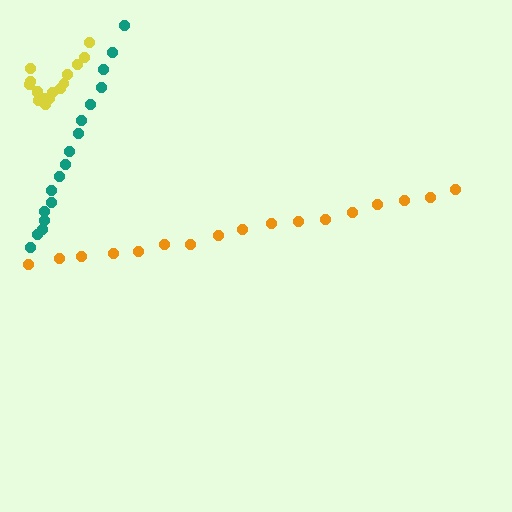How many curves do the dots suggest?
There are 3 distinct paths.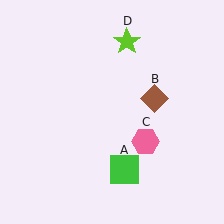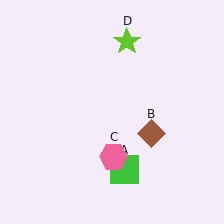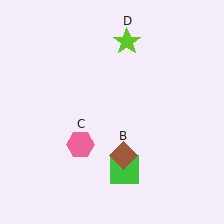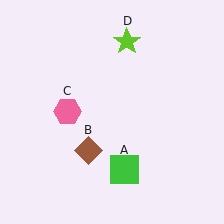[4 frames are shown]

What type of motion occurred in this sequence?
The brown diamond (object B), pink hexagon (object C) rotated clockwise around the center of the scene.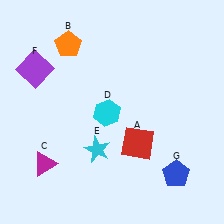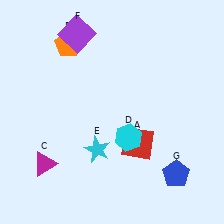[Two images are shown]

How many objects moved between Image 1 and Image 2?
2 objects moved between the two images.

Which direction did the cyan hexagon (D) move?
The cyan hexagon (D) moved down.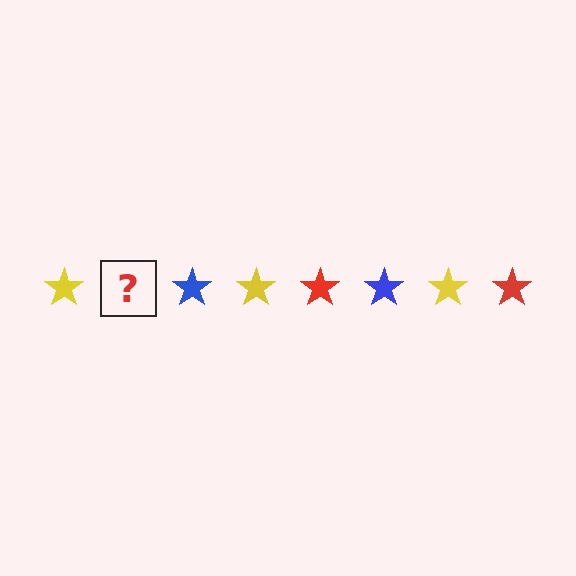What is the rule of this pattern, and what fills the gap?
The rule is that the pattern cycles through yellow, red, blue stars. The gap should be filled with a red star.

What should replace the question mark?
The question mark should be replaced with a red star.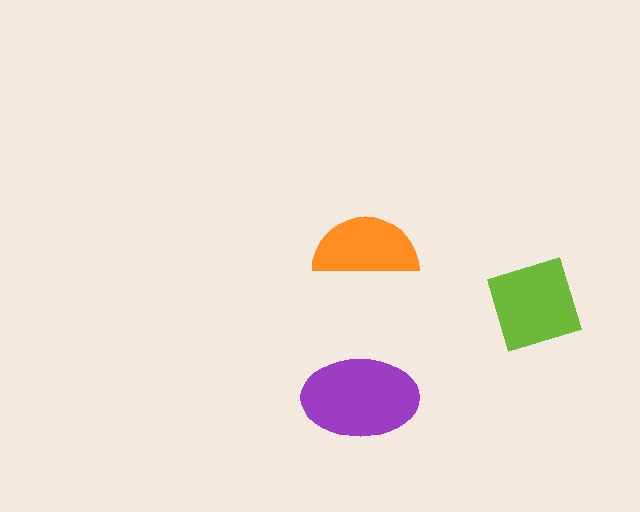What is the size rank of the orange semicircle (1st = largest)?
3rd.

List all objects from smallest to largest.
The orange semicircle, the lime square, the purple ellipse.